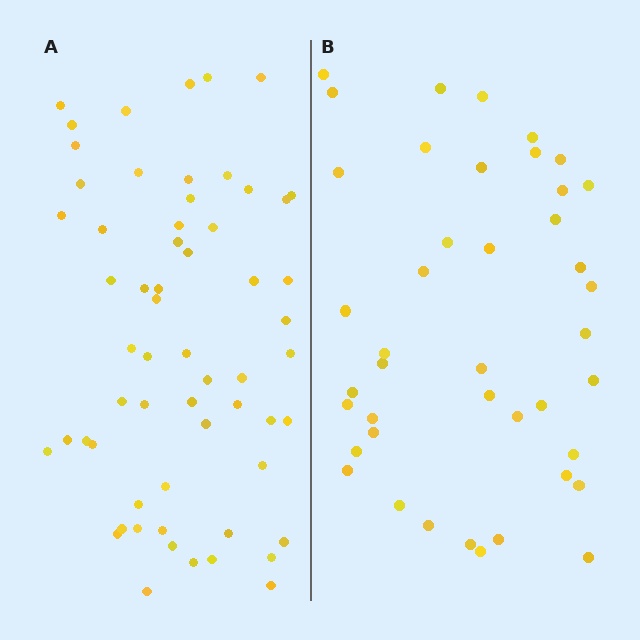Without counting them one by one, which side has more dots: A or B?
Region A (the left region) has more dots.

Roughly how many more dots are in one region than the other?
Region A has approximately 20 more dots than region B.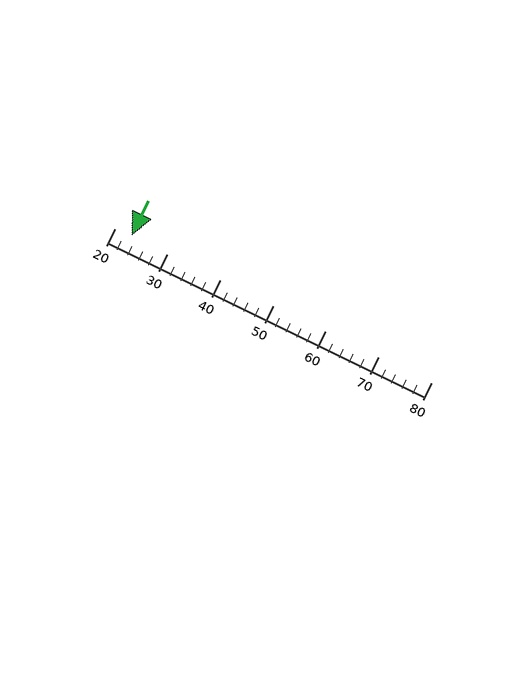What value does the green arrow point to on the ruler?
The green arrow points to approximately 23.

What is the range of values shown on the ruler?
The ruler shows values from 20 to 80.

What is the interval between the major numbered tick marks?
The major tick marks are spaced 10 units apart.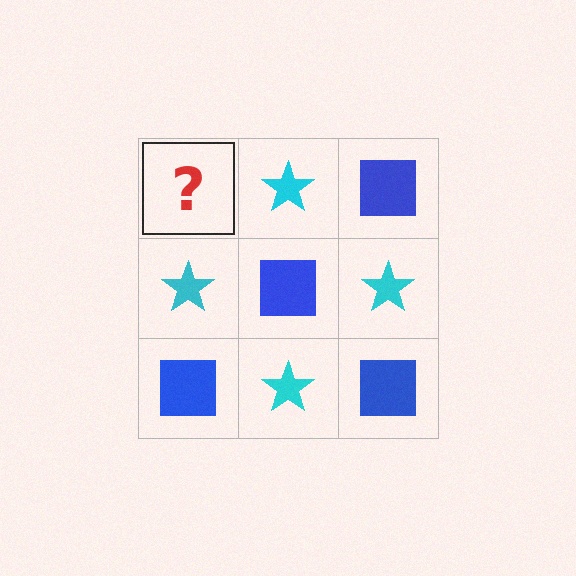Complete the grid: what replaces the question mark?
The question mark should be replaced with a blue square.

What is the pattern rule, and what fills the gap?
The rule is that it alternates blue square and cyan star in a checkerboard pattern. The gap should be filled with a blue square.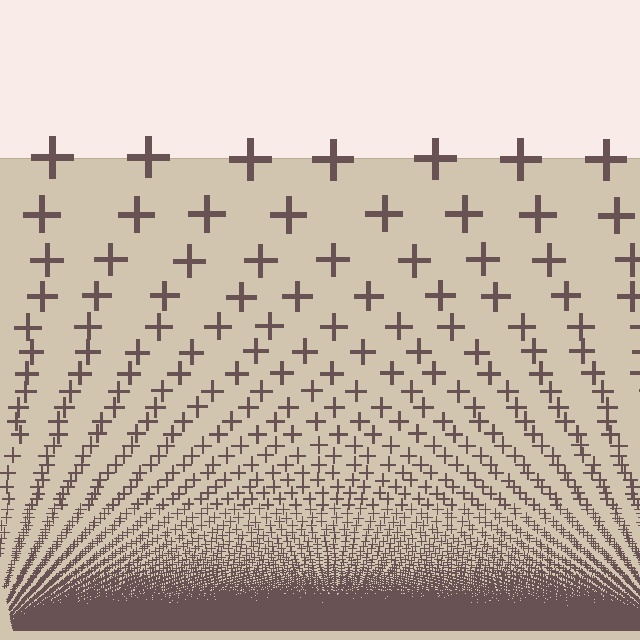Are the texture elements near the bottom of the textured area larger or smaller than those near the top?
Smaller. The gradient is inverted — elements near the bottom are smaller and denser.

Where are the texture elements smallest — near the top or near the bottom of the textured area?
Near the bottom.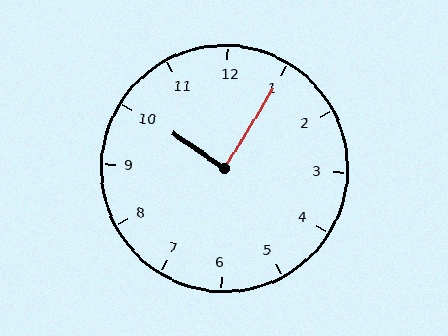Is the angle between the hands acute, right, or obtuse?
It is right.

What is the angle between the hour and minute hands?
Approximately 88 degrees.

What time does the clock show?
10:05.